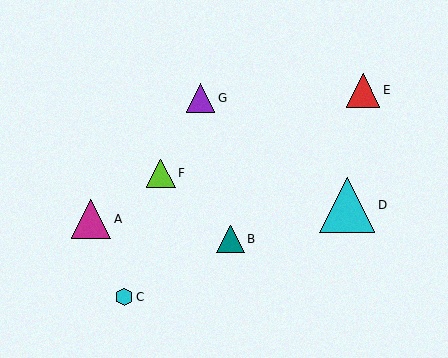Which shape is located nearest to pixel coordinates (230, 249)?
The teal triangle (labeled B) at (231, 239) is nearest to that location.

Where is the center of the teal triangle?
The center of the teal triangle is at (231, 239).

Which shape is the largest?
The cyan triangle (labeled D) is the largest.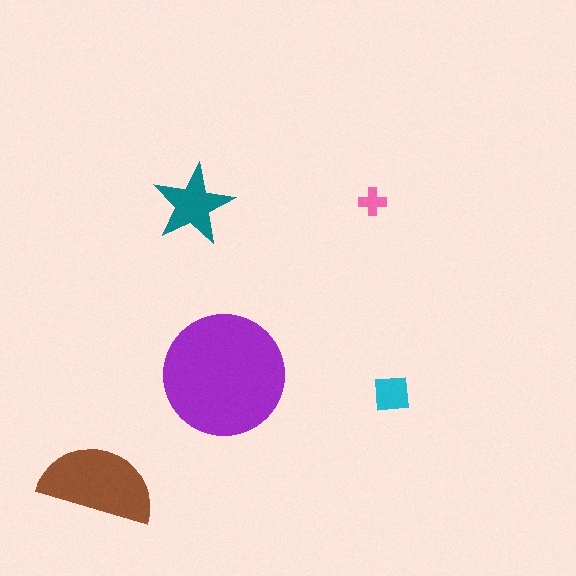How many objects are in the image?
There are 5 objects in the image.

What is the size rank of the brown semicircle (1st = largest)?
2nd.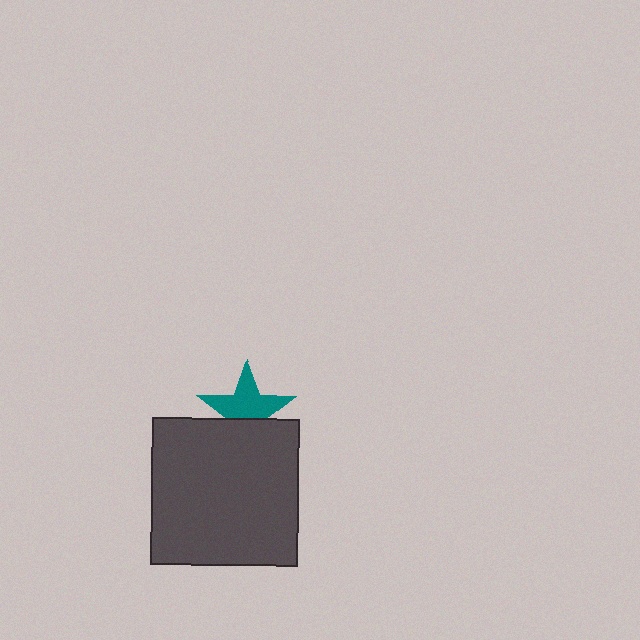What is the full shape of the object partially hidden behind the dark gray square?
The partially hidden object is a teal star.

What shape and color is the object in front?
The object in front is a dark gray square.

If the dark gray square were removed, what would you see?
You would see the complete teal star.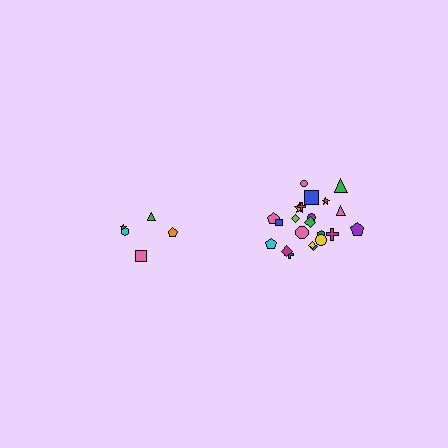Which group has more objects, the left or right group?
The right group.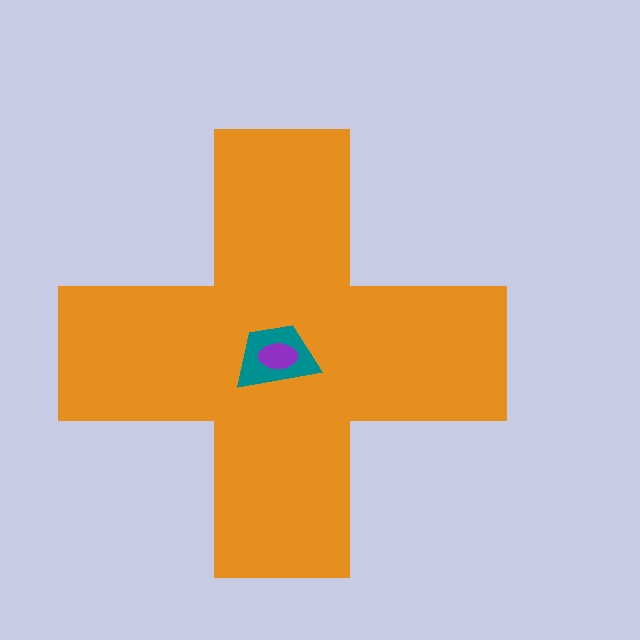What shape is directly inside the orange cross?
The teal trapezoid.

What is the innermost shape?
The purple ellipse.